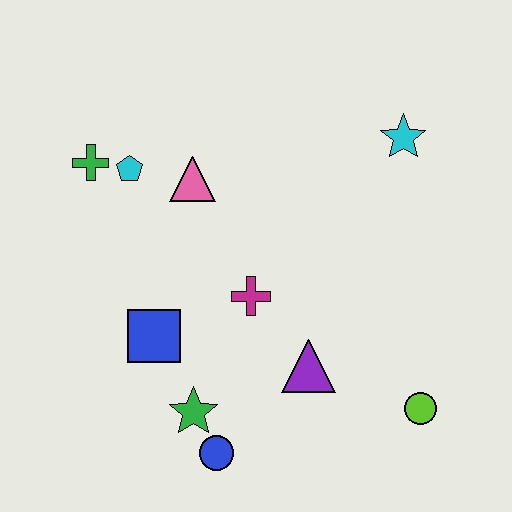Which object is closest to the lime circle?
The purple triangle is closest to the lime circle.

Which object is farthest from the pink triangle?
The lime circle is farthest from the pink triangle.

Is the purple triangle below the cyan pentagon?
Yes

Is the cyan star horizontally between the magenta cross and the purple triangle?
No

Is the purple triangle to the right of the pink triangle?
Yes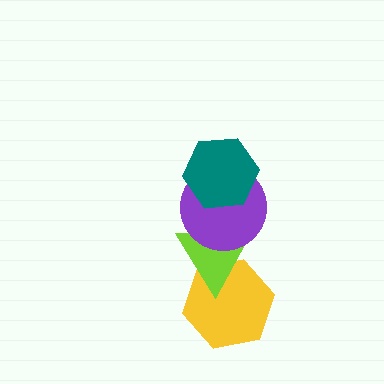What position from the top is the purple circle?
The purple circle is 2nd from the top.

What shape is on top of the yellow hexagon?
The lime triangle is on top of the yellow hexagon.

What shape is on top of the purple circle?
The teal hexagon is on top of the purple circle.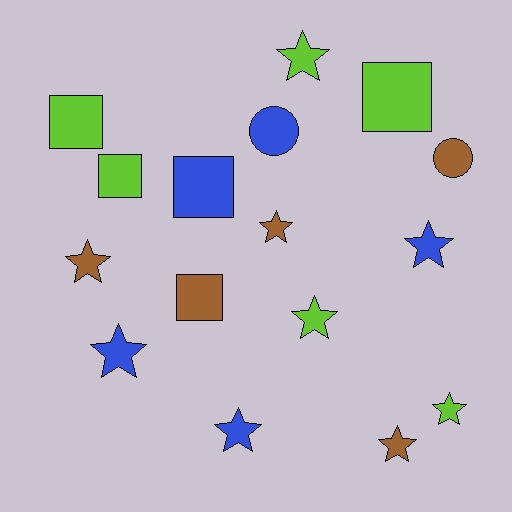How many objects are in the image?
There are 16 objects.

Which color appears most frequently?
Lime, with 6 objects.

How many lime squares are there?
There are 3 lime squares.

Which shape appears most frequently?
Star, with 9 objects.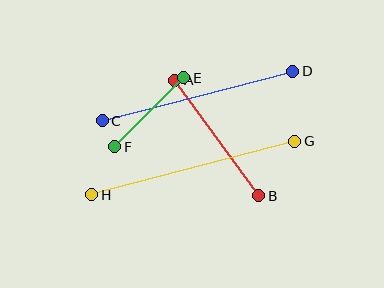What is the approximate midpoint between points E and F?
The midpoint is at approximately (149, 112) pixels.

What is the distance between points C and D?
The distance is approximately 197 pixels.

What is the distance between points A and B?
The distance is approximately 143 pixels.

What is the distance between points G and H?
The distance is approximately 210 pixels.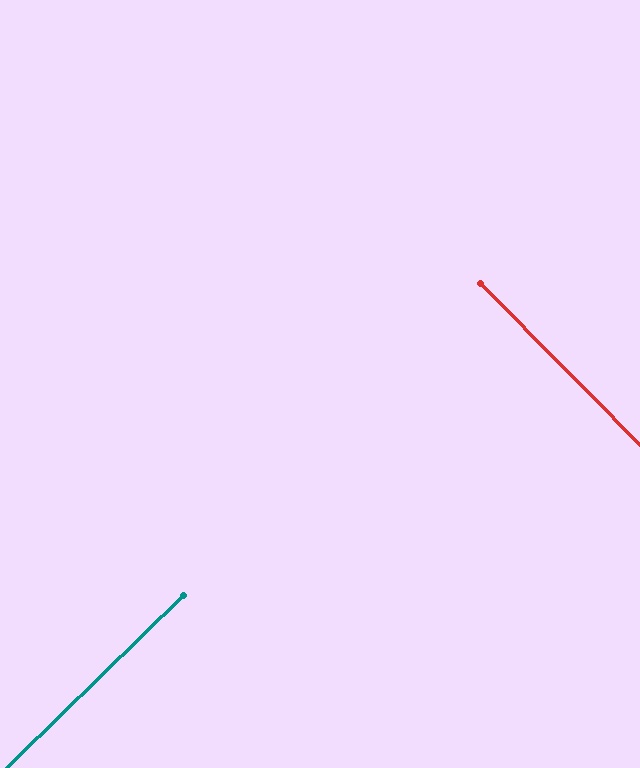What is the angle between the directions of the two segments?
Approximately 89 degrees.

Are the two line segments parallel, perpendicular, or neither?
Perpendicular — they meet at approximately 89°.